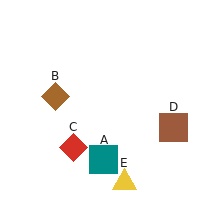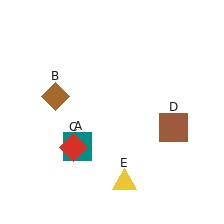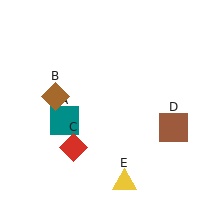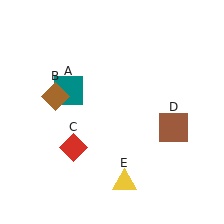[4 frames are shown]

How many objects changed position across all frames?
1 object changed position: teal square (object A).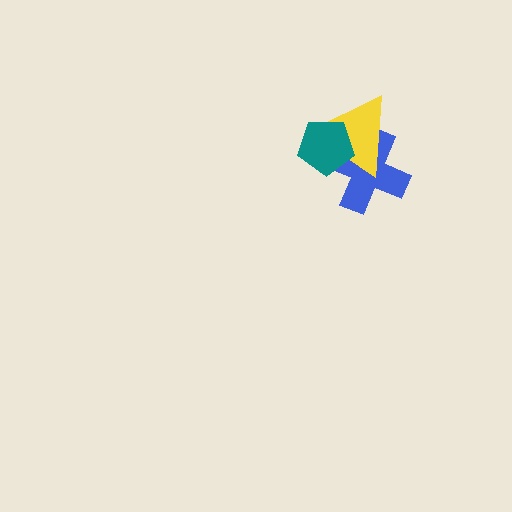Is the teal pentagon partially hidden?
No, no other shape covers it.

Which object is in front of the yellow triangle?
The teal pentagon is in front of the yellow triangle.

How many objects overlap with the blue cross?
2 objects overlap with the blue cross.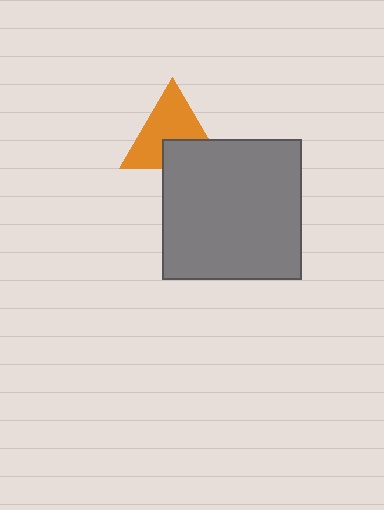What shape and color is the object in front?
The object in front is a gray square.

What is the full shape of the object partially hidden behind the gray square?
The partially hidden object is an orange triangle.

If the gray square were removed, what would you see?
You would see the complete orange triangle.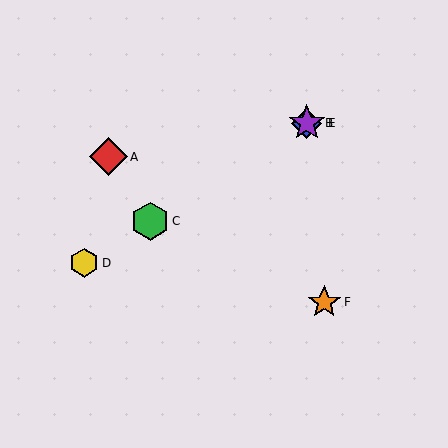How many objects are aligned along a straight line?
4 objects (B, C, D, E) are aligned along a straight line.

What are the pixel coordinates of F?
Object F is at (324, 302).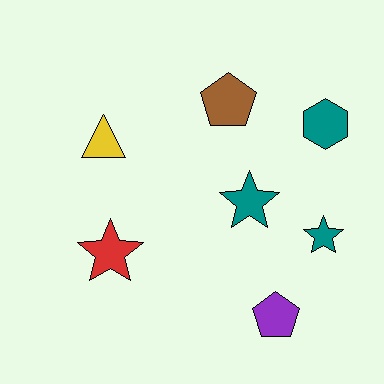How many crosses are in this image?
There are no crosses.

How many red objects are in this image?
There is 1 red object.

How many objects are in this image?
There are 7 objects.